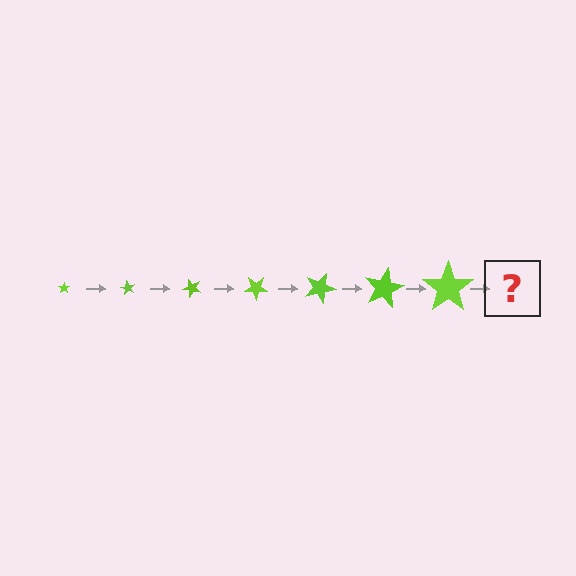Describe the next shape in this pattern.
It should be a star, larger than the previous one and rotated 420 degrees from the start.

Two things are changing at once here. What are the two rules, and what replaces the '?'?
The two rules are that the star grows larger each step and it rotates 60 degrees each step. The '?' should be a star, larger than the previous one and rotated 420 degrees from the start.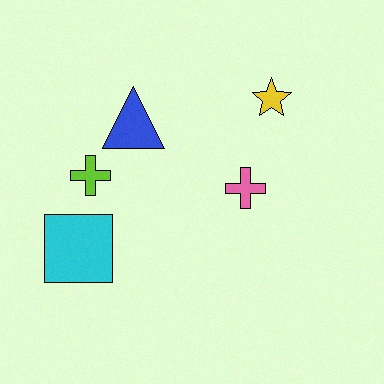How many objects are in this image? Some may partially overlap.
There are 5 objects.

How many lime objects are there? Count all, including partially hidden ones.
There is 1 lime object.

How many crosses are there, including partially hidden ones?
There are 2 crosses.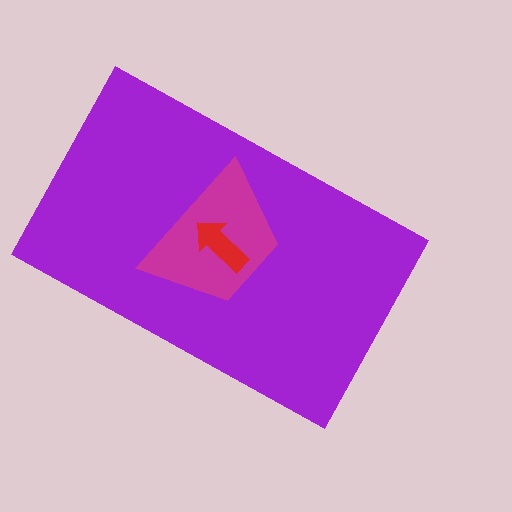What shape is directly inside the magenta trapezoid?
The red arrow.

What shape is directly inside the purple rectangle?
The magenta trapezoid.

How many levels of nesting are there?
3.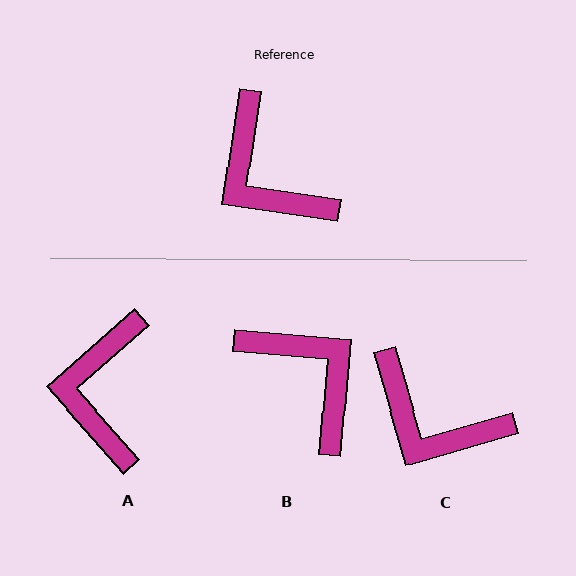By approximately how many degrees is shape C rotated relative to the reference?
Approximately 25 degrees counter-clockwise.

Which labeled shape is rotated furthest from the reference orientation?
B, about 177 degrees away.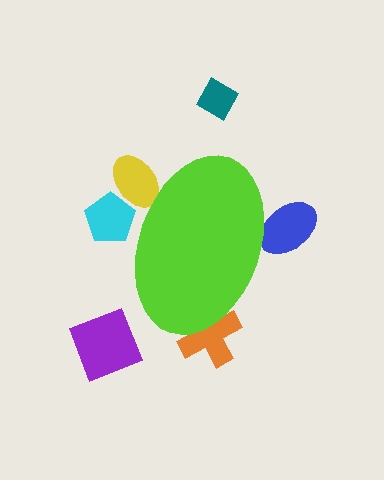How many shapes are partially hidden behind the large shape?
4 shapes are partially hidden.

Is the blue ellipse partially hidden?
Yes, the blue ellipse is partially hidden behind the lime ellipse.